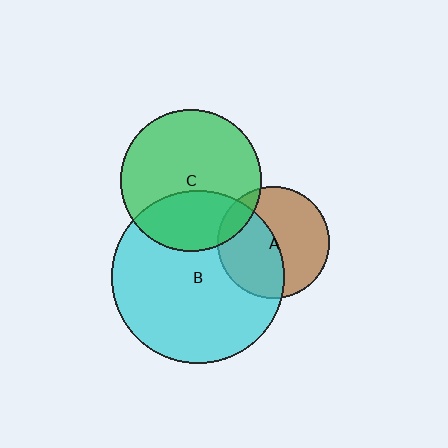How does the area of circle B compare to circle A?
Approximately 2.4 times.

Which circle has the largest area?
Circle B (cyan).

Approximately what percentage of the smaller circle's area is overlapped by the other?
Approximately 45%.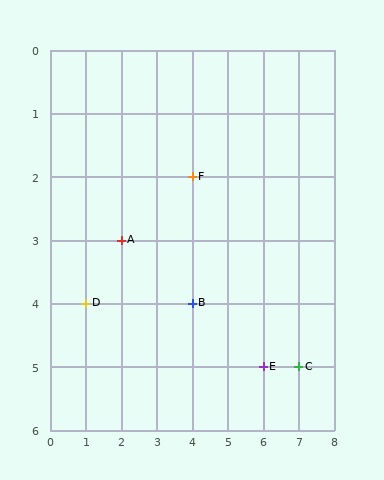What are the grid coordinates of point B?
Point B is at grid coordinates (4, 4).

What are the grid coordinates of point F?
Point F is at grid coordinates (4, 2).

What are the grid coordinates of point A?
Point A is at grid coordinates (2, 3).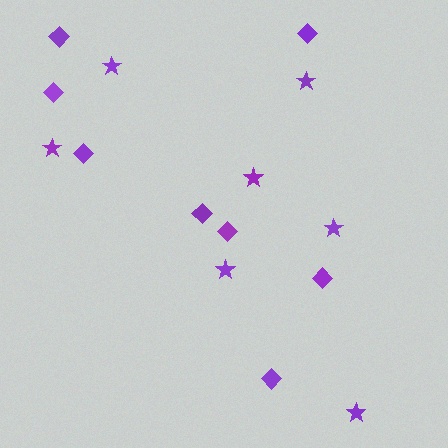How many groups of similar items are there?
There are 2 groups: one group of diamonds (8) and one group of stars (7).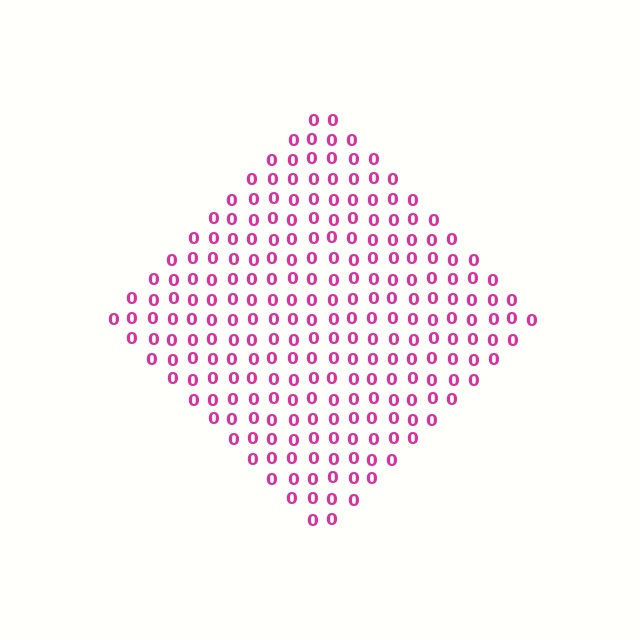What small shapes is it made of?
It is made of small digit 0's.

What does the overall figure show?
The overall figure shows a diamond.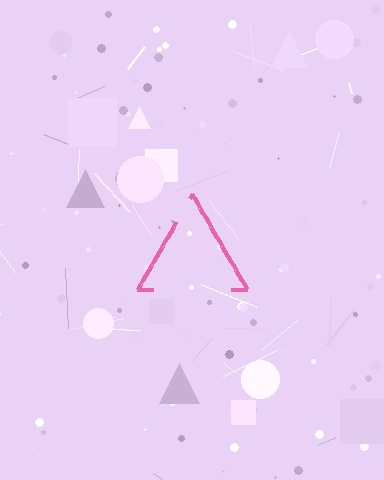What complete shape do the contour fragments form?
The contour fragments form a triangle.